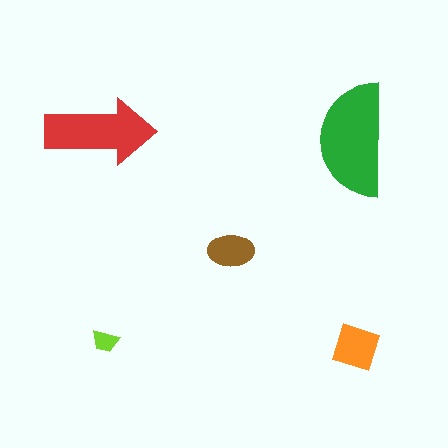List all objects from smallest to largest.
The lime trapezoid, the brown ellipse, the orange square, the red arrow, the green semicircle.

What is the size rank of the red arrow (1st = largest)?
2nd.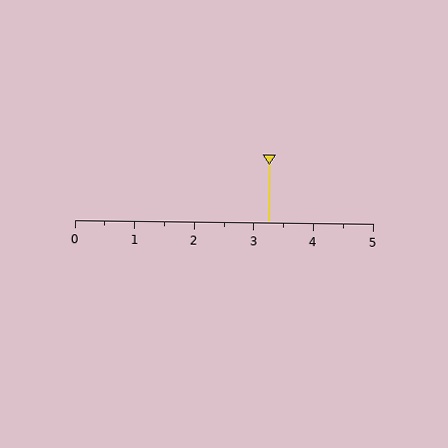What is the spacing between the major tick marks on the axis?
The major ticks are spaced 1 apart.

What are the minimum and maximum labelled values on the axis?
The axis runs from 0 to 5.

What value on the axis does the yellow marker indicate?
The marker indicates approximately 3.2.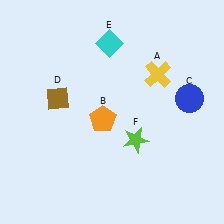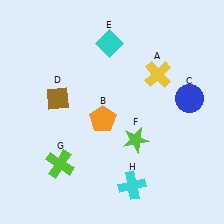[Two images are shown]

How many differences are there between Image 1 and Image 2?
There are 2 differences between the two images.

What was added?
A lime cross (G), a cyan cross (H) were added in Image 2.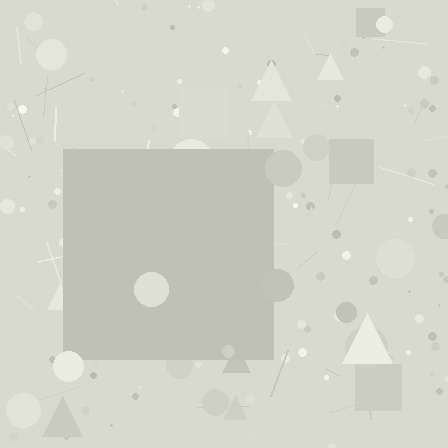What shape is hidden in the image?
A square is hidden in the image.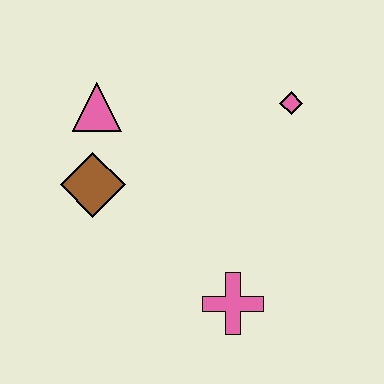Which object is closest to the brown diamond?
The pink triangle is closest to the brown diamond.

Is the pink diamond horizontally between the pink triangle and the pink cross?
No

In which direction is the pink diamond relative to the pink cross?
The pink diamond is above the pink cross.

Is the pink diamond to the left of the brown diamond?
No